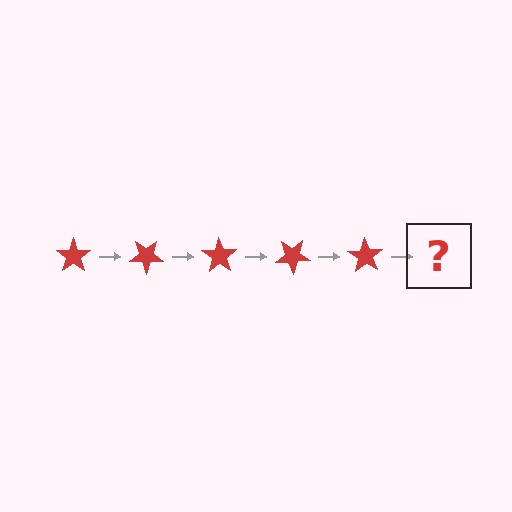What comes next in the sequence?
The next element should be a red star rotated 175 degrees.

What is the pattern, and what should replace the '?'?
The pattern is that the star rotates 35 degrees each step. The '?' should be a red star rotated 175 degrees.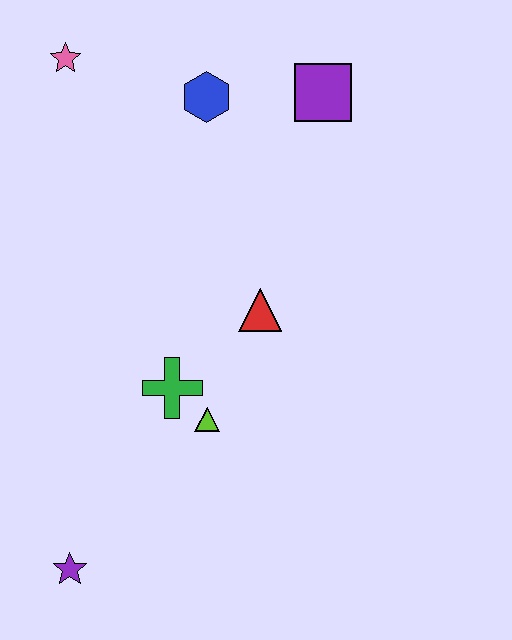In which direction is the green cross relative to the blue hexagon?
The green cross is below the blue hexagon.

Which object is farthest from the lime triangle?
The pink star is farthest from the lime triangle.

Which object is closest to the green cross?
The lime triangle is closest to the green cross.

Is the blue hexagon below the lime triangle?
No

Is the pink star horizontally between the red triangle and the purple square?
No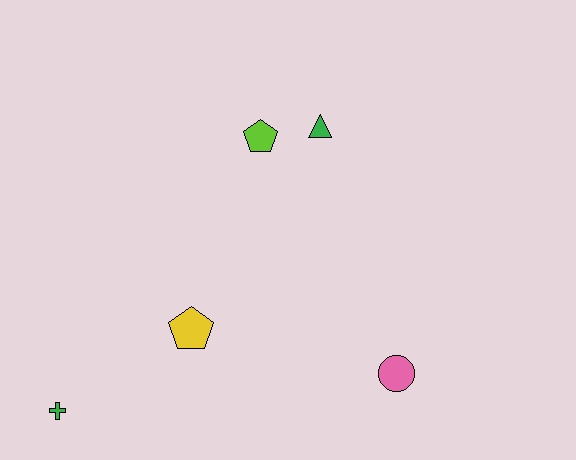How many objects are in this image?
There are 5 objects.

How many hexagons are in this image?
There are no hexagons.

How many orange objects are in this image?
There are no orange objects.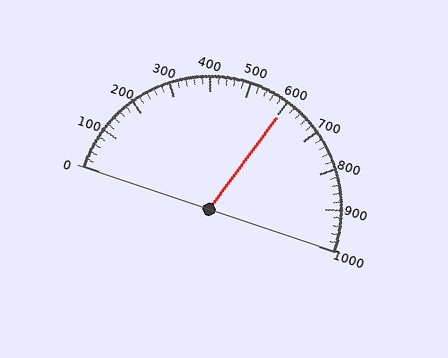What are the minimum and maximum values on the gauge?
The gauge ranges from 0 to 1000.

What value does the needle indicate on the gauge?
The needle indicates approximately 600.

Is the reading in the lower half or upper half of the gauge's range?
The reading is in the upper half of the range (0 to 1000).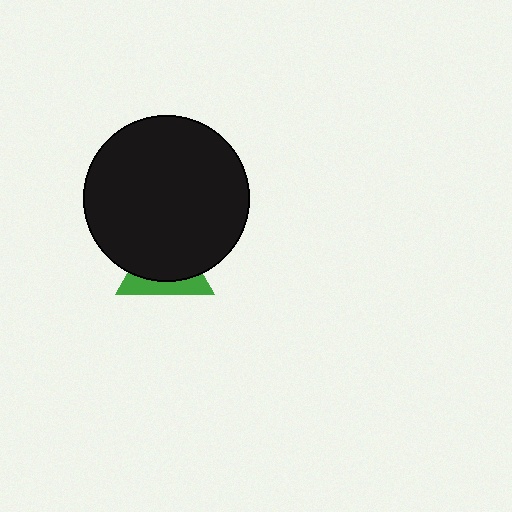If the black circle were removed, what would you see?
You would see the complete green triangle.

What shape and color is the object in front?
The object in front is a black circle.